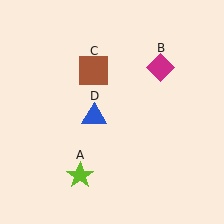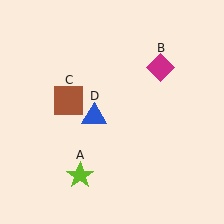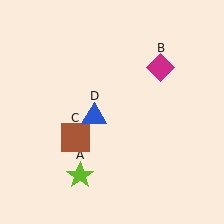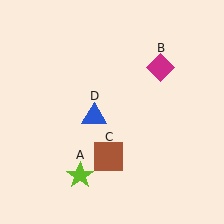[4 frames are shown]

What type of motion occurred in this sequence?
The brown square (object C) rotated counterclockwise around the center of the scene.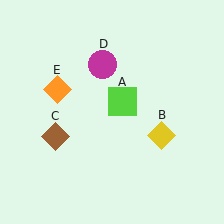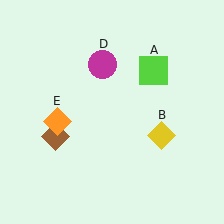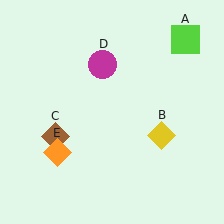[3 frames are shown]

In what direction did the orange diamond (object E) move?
The orange diamond (object E) moved down.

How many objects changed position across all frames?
2 objects changed position: lime square (object A), orange diamond (object E).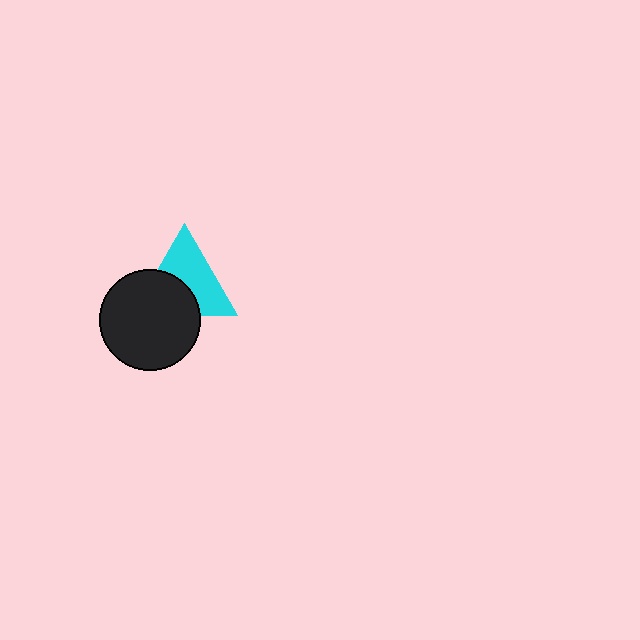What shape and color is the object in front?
The object in front is a black circle.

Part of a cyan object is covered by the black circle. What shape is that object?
It is a triangle.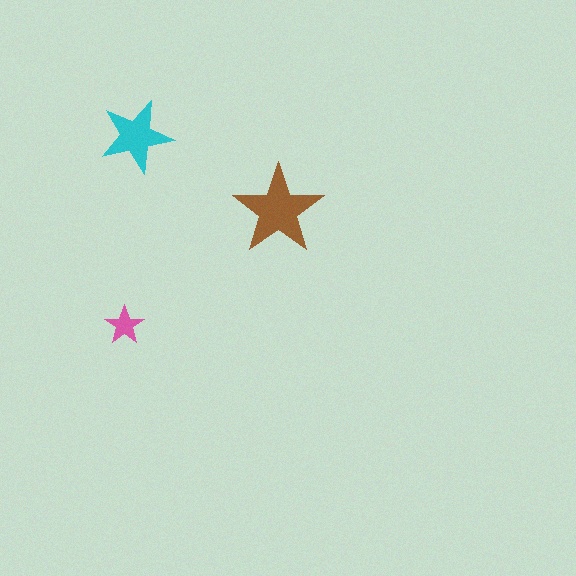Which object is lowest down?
The pink star is bottommost.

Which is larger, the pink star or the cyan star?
The cyan one.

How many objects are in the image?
There are 3 objects in the image.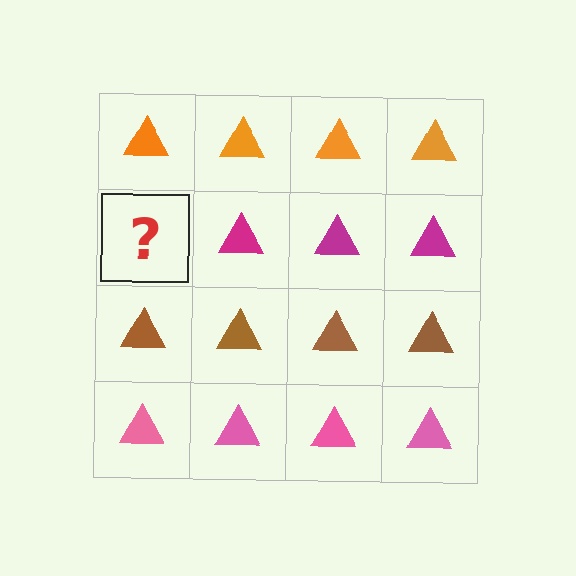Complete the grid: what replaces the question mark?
The question mark should be replaced with a magenta triangle.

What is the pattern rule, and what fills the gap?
The rule is that each row has a consistent color. The gap should be filled with a magenta triangle.